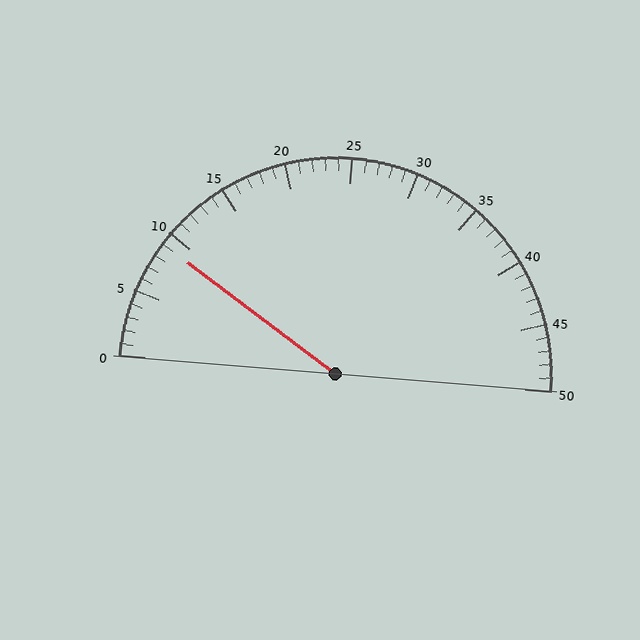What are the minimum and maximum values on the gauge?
The gauge ranges from 0 to 50.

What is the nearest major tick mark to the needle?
The nearest major tick mark is 10.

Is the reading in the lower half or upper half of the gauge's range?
The reading is in the lower half of the range (0 to 50).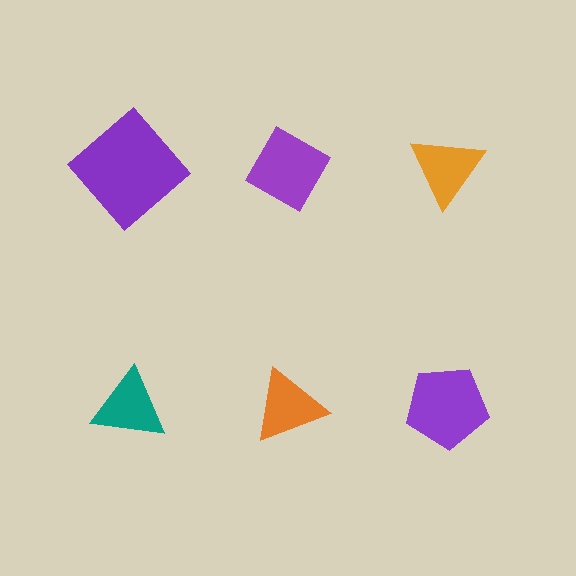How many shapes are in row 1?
3 shapes.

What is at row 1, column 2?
A purple diamond.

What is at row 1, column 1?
A purple diamond.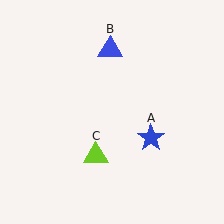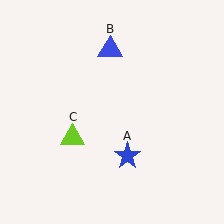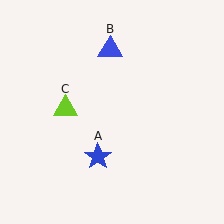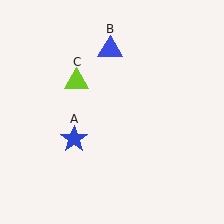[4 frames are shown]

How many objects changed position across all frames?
2 objects changed position: blue star (object A), lime triangle (object C).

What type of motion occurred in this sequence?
The blue star (object A), lime triangle (object C) rotated clockwise around the center of the scene.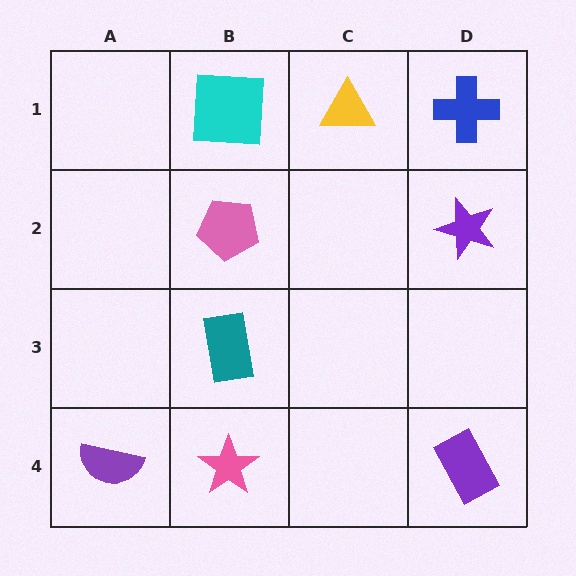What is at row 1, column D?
A blue cross.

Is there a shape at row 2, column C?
No, that cell is empty.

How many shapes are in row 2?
2 shapes.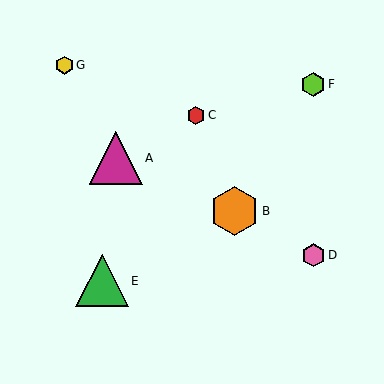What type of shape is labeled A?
Shape A is a magenta triangle.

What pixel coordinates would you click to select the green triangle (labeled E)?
Click at (102, 281) to select the green triangle E.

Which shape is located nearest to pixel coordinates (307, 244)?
The pink hexagon (labeled D) at (314, 255) is nearest to that location.